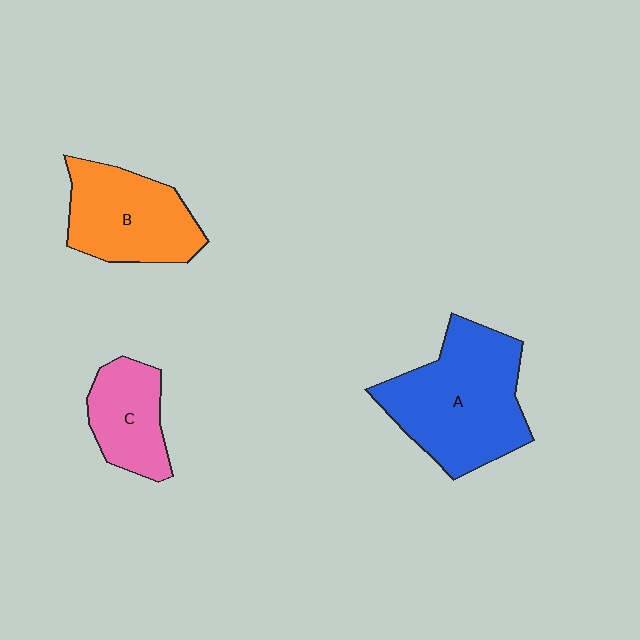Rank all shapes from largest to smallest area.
From largest to smallest: A (blue), B (orange), C (pink).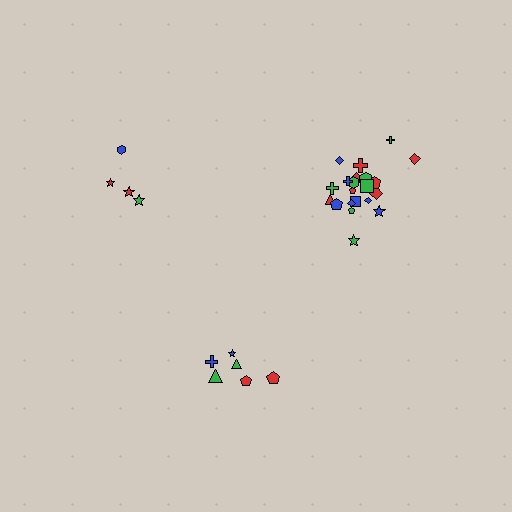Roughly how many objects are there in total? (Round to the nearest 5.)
Roughly 30 objects in total.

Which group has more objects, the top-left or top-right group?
The top-right group.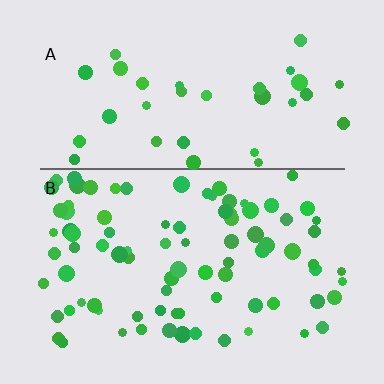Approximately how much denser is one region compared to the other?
Approximately 2.4× — region B over region A.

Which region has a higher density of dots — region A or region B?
B (the bottom).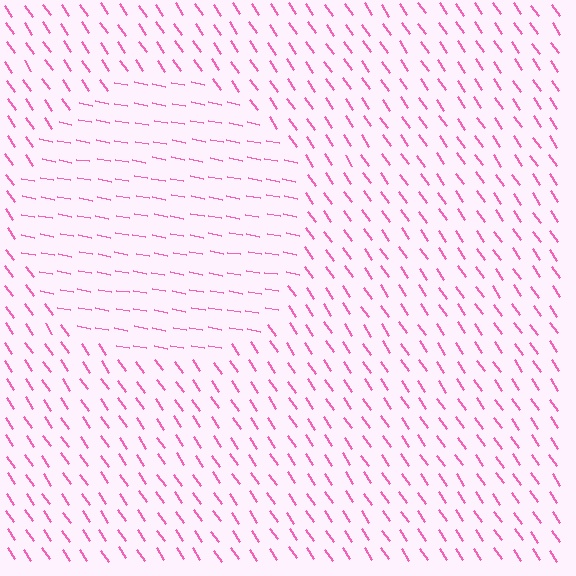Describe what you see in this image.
The image is filled with small pink line segments. A circle region in the image has lines oriented differently from the surrounding lines, creating a visible texture boundary.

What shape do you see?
I see a circle.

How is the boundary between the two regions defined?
The boundary is defined purely by a change in line orientation (approximately 45 degrees difference). All lines are the same color and thickness.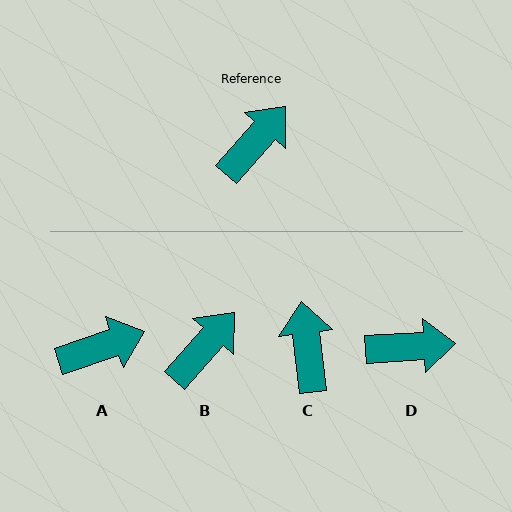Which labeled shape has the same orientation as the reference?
B.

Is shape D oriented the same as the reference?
No, it is off by about 45 degrees.